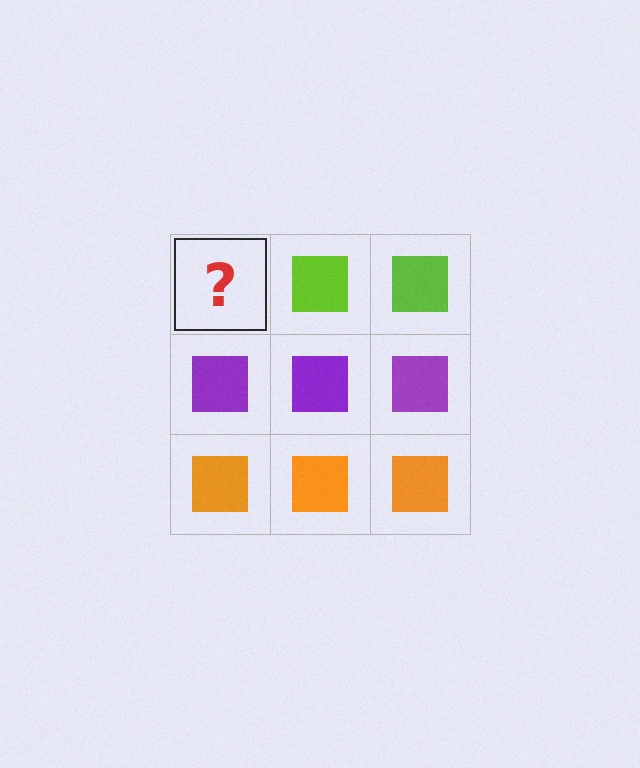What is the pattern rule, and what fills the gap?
The rule is that each row has a consistent color. The gap should be filled with a lime square.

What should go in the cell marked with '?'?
The missing cell should contain a lime square.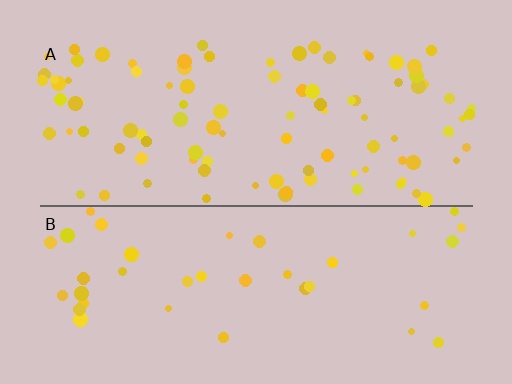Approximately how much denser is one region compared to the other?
Approximately 2.5× — region A over region B.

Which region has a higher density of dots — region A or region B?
A (the top).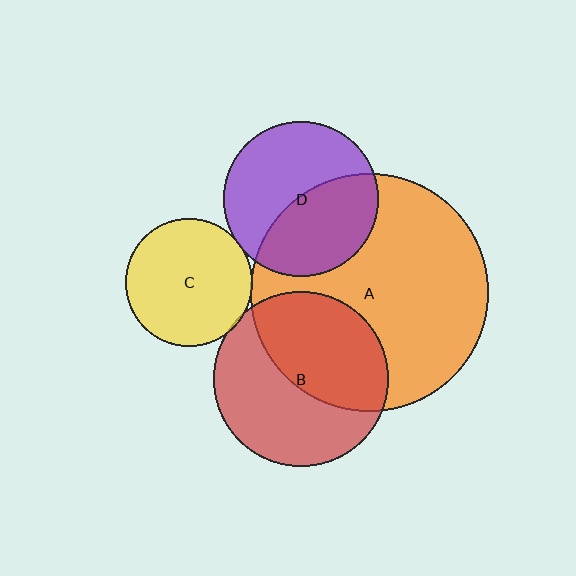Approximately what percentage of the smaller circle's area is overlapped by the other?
Approximately 5%.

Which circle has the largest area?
Circle A (orange).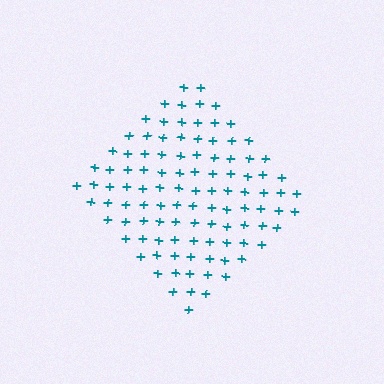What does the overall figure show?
The overall figure shows a diamond.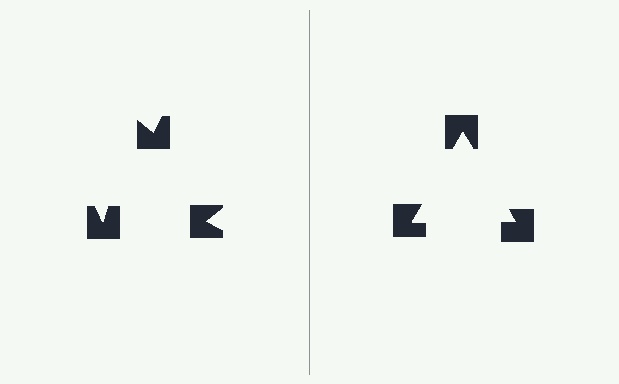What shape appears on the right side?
An illusory triangle.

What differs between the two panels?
The notched squares are positioned identically on both sides; only the wedge orientations differ. On the right they align to a triangle; on the left they are misaligned.